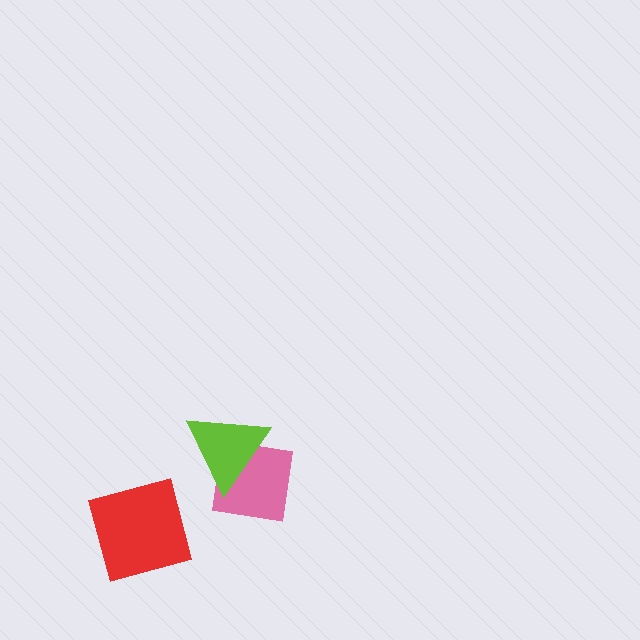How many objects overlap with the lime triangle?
1 object overlaps with the lime triangle.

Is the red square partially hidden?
No, no other shape covers it.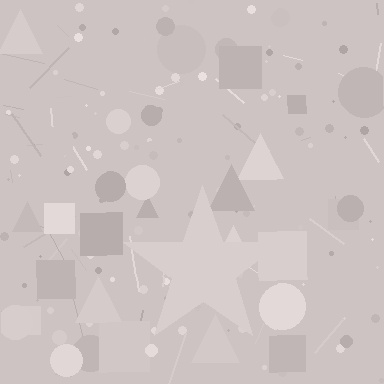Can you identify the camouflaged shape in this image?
The camouflaged shape is a star.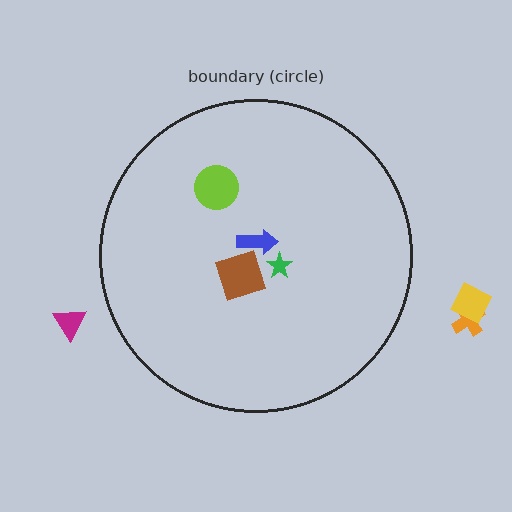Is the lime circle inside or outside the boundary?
Inside.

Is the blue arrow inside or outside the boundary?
Inside.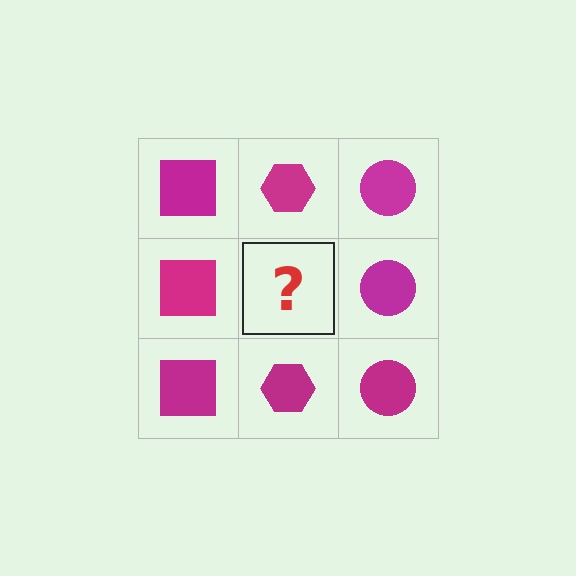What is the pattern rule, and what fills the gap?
The rule is that each column has a consistent shape. The gap should be filled with a magenta hexagon.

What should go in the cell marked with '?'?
The missing cell should contain a magenta hexagon.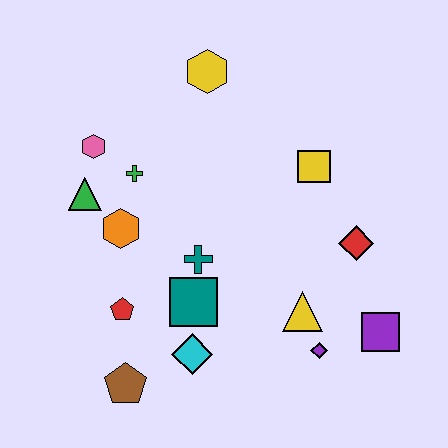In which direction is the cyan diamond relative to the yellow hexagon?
The cyan diamond is below the yellow hexagon.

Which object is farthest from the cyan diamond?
The yellow hexagon is farthest from the cyan diamond.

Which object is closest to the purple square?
The purple diamond is closest to the purple square.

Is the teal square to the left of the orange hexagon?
No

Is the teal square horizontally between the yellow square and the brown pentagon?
Yes